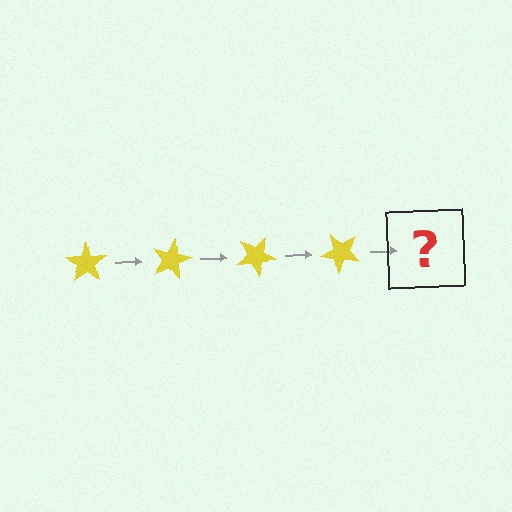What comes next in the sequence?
The next element should be a yellow star rotated 60 degrees.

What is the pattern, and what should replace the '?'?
The pattern is that the star rotates 15 degrees each step. The '?' should be a yellow star rotated 60 degrees.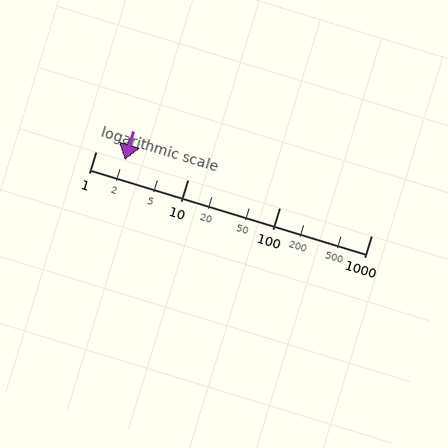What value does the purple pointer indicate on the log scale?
The pointer indicates approximately 2.1.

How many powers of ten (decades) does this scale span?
The scale spans 3 decades, from 1 to 1000.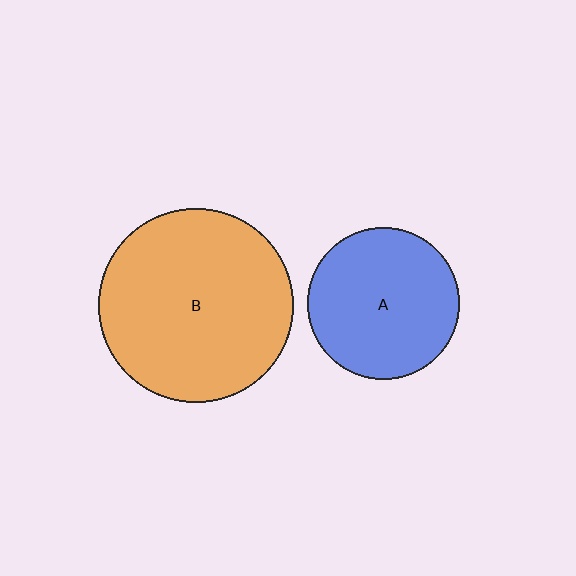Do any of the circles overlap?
No, none of the circles overlap.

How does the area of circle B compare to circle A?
Approximately 1.7 times.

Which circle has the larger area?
Circle B (orange).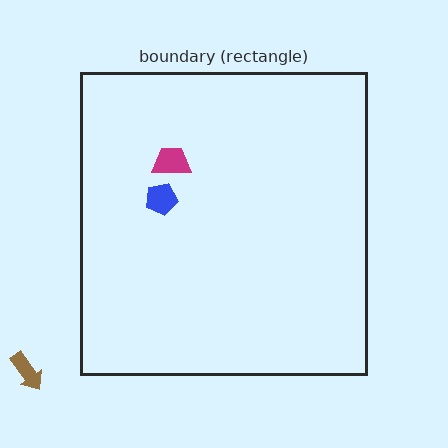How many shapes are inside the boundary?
2 inside, 1 outside.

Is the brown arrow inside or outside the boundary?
Outside.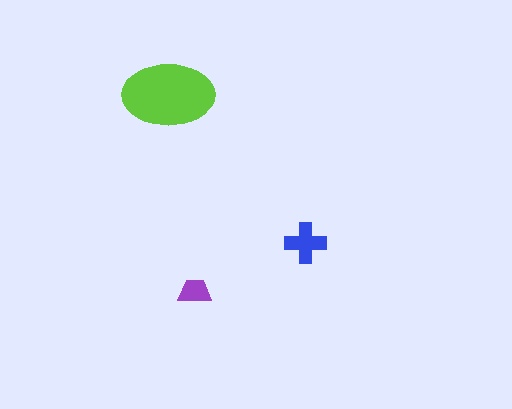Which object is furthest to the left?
The lime ellipse is leftmost.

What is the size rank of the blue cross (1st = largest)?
2nd.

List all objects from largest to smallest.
The lime ellipse, the blue cross, the purple trapezoid.